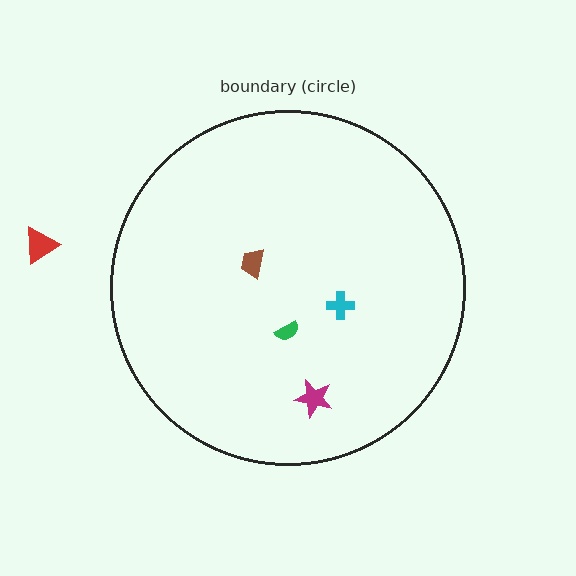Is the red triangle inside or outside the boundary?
Outside.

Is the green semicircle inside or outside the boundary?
Inside.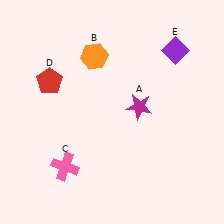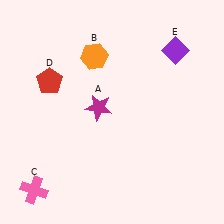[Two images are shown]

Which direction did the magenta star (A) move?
The magenta star (A) moved left.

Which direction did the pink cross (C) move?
The pink cross (C) moved left.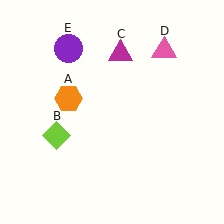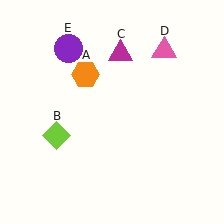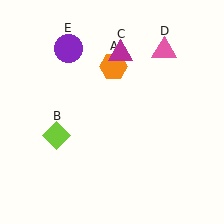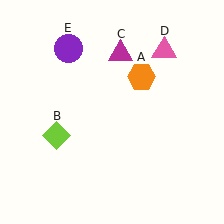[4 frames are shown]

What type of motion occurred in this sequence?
The orange hexagon (object A) rotated clockwise around the center of the scene.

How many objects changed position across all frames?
1 object changed position: orange hexagon (object A).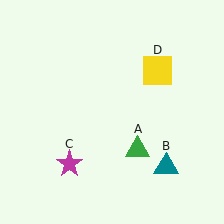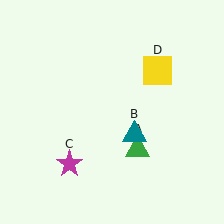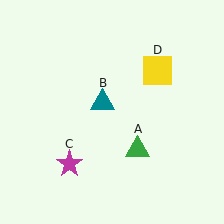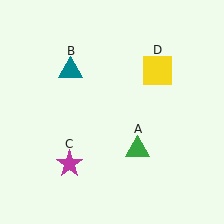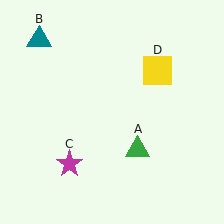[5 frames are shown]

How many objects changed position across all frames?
1 object changed position: teal triangle (object B).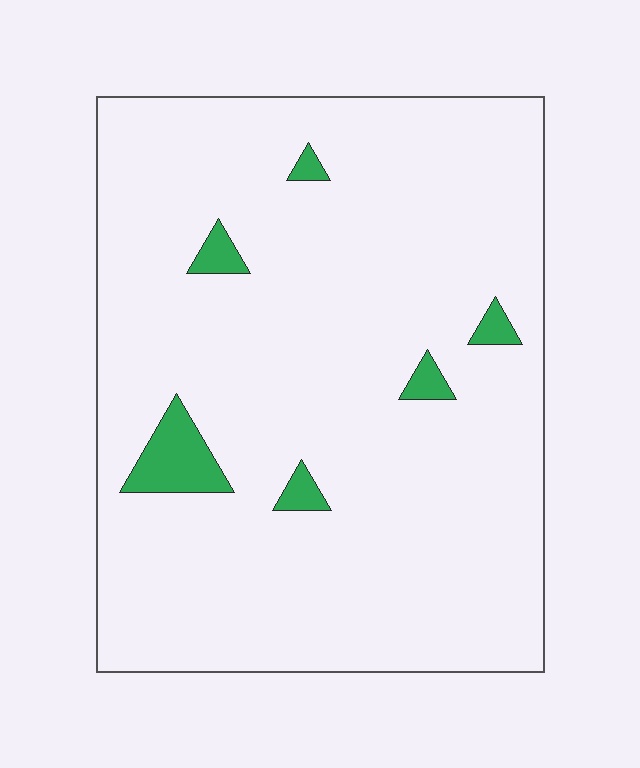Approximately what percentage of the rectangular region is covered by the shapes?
Approximately 5%.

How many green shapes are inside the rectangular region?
6.